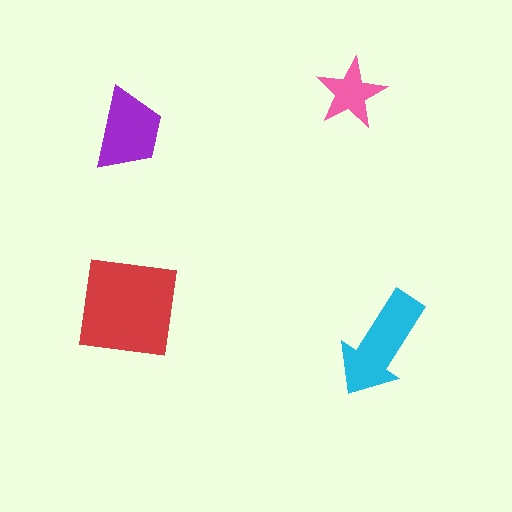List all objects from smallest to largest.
The pink star, the purple trapezoid, the cyan arrow, the red square.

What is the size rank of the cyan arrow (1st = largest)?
2nd.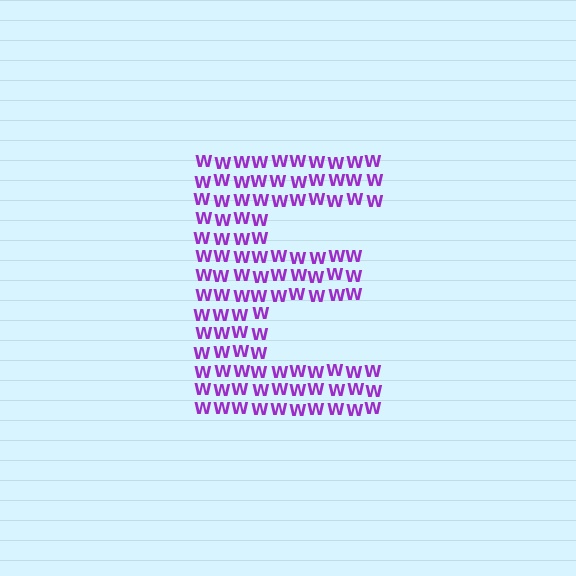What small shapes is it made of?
It is made of small letter W's.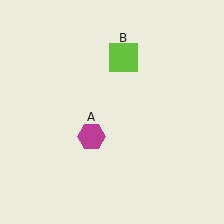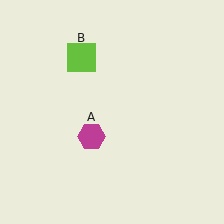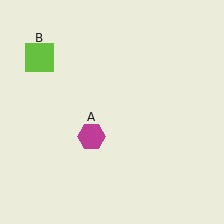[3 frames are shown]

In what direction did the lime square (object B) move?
The lime square (object B) moved left.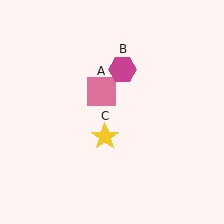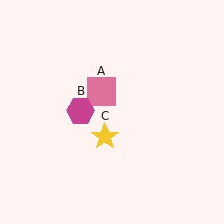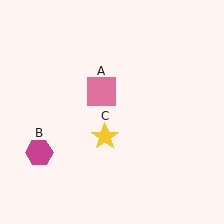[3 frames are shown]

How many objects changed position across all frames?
1 object changed position: magenta hexagon (object B).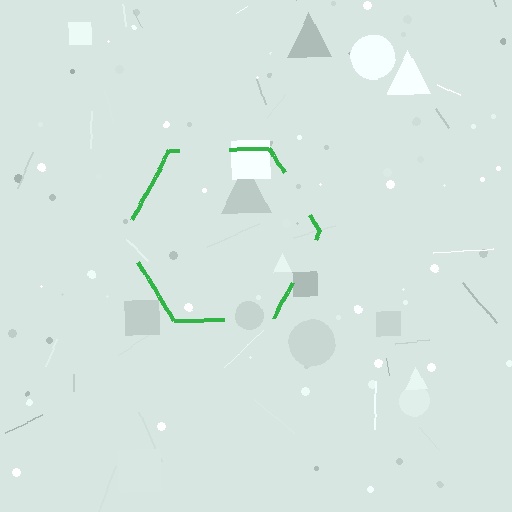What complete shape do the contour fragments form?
The contour fragments form a hexagon.